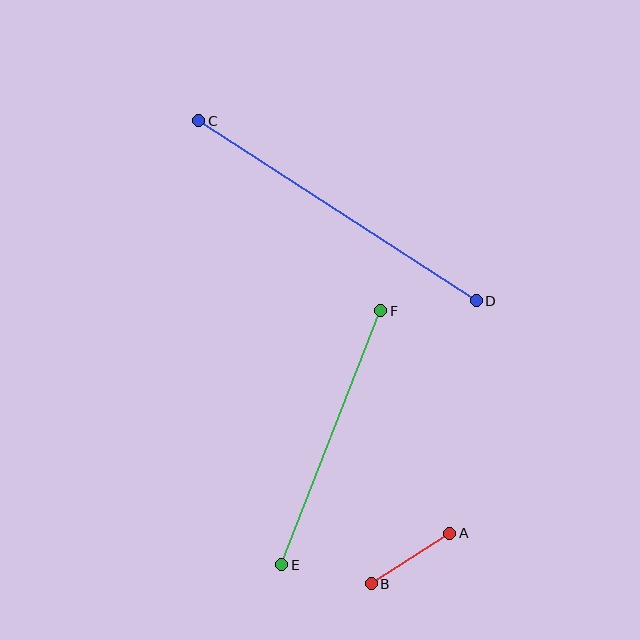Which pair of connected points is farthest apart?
Points C and D are farthest apart.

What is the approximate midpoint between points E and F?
The midpoint is at approximately (331, 438) pixels.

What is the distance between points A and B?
The distance is approximately 93 pixels.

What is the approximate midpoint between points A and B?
The midpoint is at approximately (411, 559) pixels.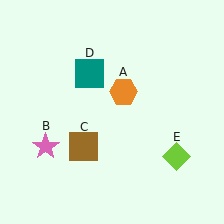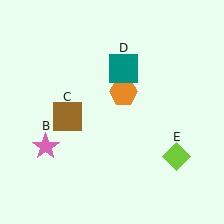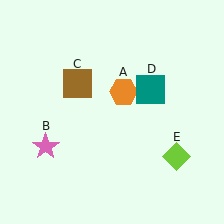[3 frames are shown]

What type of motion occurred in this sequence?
The brown square (object C), teal square (object D) rotated clockwise around the center of the scene.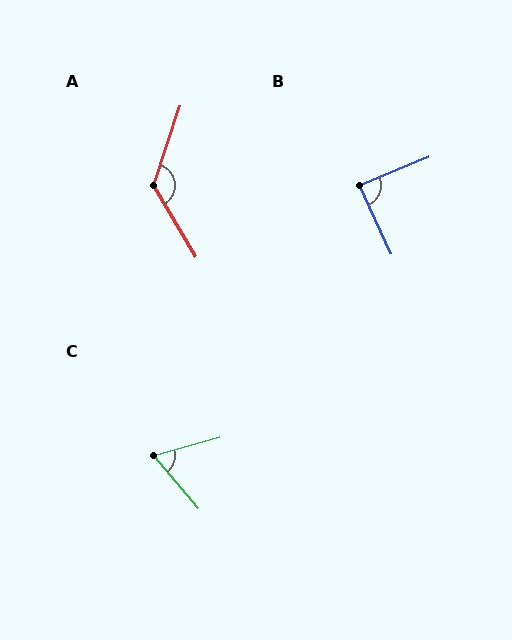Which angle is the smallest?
C, at approximately 65 degrees.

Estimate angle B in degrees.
Approximately 87 degrees.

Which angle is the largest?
A, at approximately 131 degrees.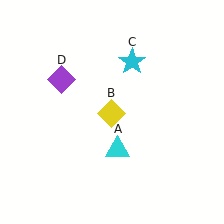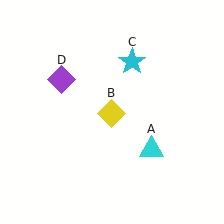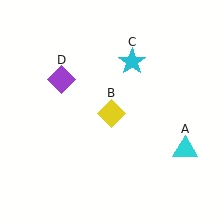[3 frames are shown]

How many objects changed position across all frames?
1 object changed position: cyan triangle (object A).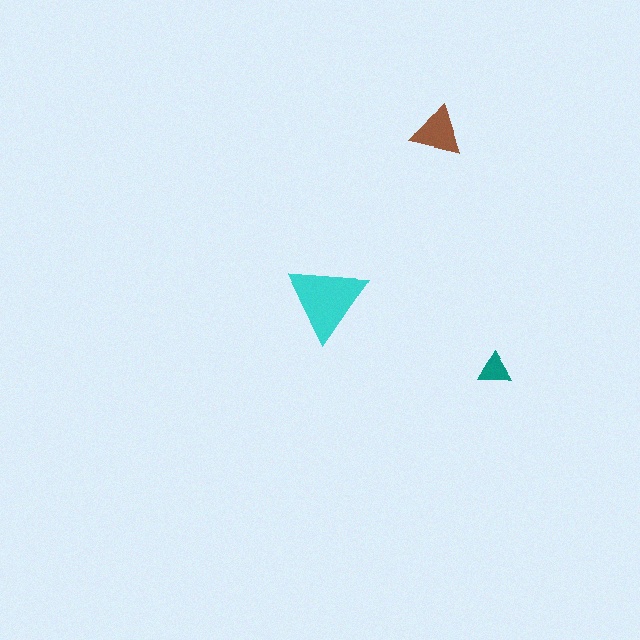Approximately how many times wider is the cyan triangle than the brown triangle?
About 1.5 times wider.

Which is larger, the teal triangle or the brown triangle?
The brown one.